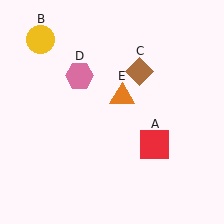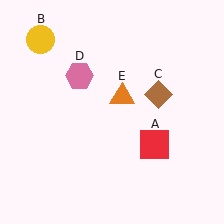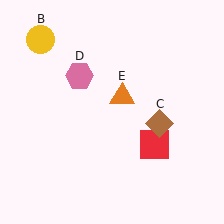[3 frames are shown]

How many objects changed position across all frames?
1 object changed position: brown diamond (object C).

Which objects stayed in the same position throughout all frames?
Red square (object A) and yellow circle (object B) and pink hexagon (object D) and orange triangle (object E) remained stationary.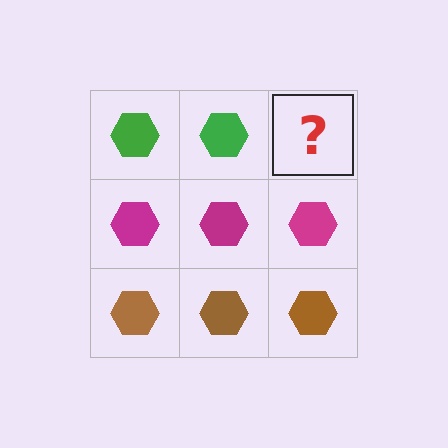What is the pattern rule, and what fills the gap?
The rule is that each row has a consistent color. The gap should be filled with a green hexagon.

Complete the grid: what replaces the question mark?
The question mark should be replaced with a green hexagon.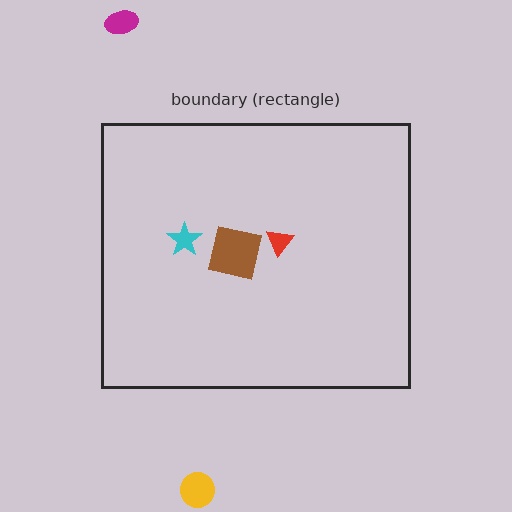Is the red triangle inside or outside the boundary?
Inside.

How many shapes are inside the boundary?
3 inside, 2 outside.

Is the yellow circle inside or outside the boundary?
Outside.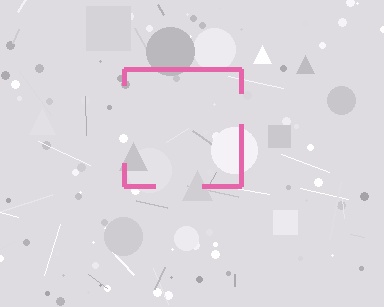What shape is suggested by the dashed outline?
The dashed outline suggests a square.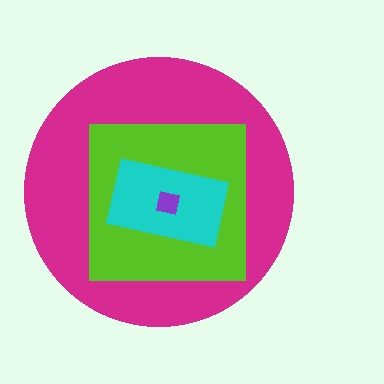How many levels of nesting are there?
4.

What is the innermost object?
The purple square.